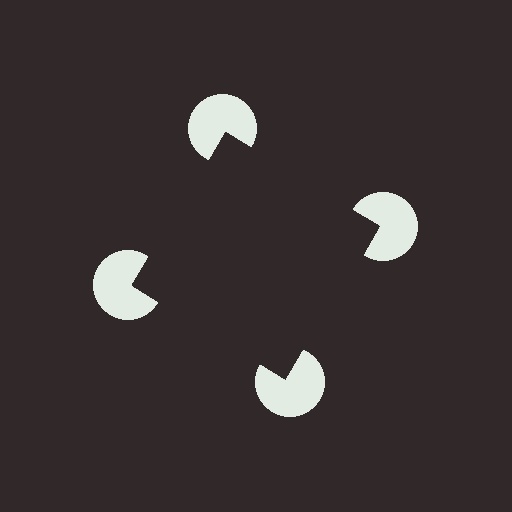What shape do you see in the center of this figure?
An illusory square — its edges are inferred from the aligned wedge cuts in the pac-man discs, not physically drawn.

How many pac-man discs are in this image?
There are 4 — one at each vertex of the illusory square.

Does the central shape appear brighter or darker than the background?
It typically appears slightly darker than the background, even though no actual brightness change is drawn.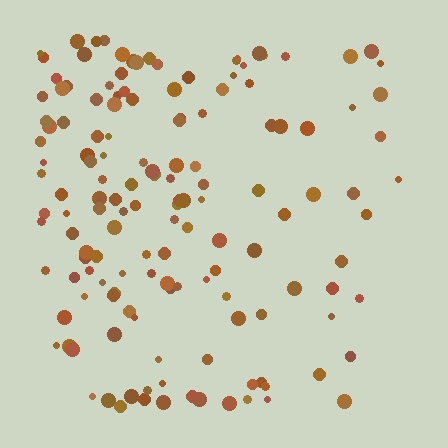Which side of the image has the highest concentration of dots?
The left.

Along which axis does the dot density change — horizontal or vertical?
Horizontal.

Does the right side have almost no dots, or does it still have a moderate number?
Still a moderate number, just noticeably fewer than the left.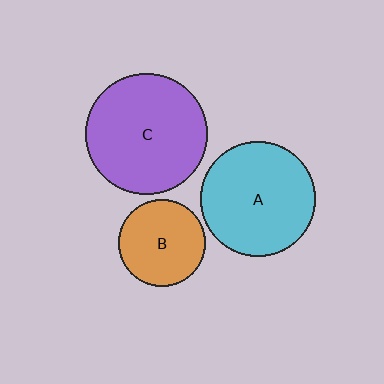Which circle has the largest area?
Circle C (purple).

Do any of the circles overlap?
No, none of the circles overlap.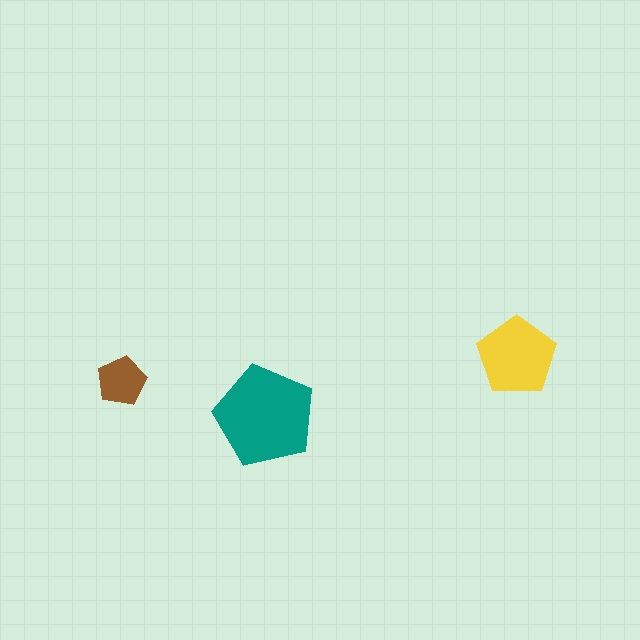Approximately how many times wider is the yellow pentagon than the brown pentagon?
About 1.5 times wider.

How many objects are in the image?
There are 3 objects in the image.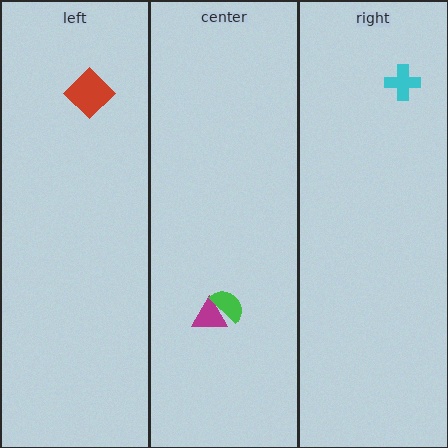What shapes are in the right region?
The cyan cross.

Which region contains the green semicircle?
The center region.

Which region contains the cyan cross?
The right region.